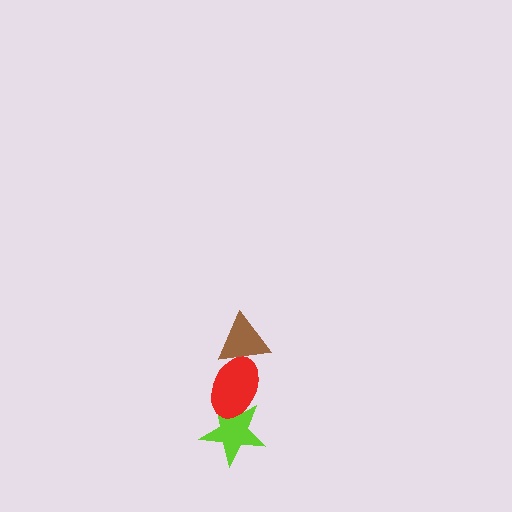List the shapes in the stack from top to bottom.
From top to bottom: the brown triangle, the red ellipse, the lime star.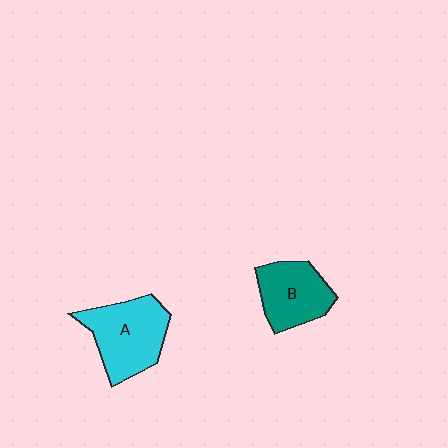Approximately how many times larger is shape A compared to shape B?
Approximately 1.3 times.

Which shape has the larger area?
Shape A (cyan).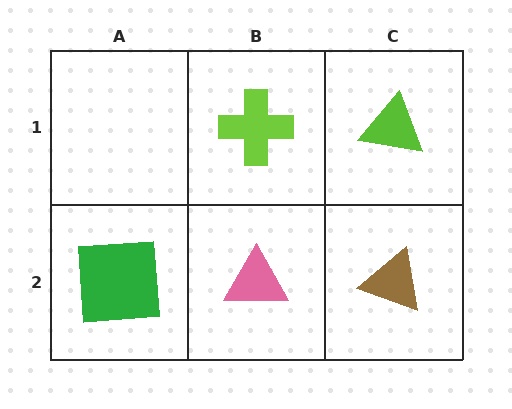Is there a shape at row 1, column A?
No, that cell is empty.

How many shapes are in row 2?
3 shapes.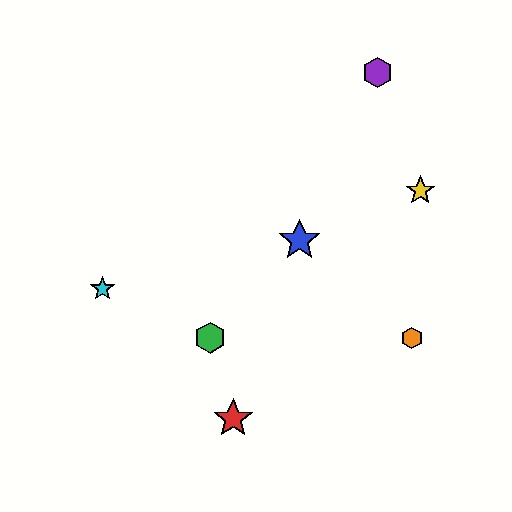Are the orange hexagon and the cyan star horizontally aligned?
No, the orange hexagon is at y≈338 and the cyan star is at y≈289.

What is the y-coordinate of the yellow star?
The yellow star is at y≈191.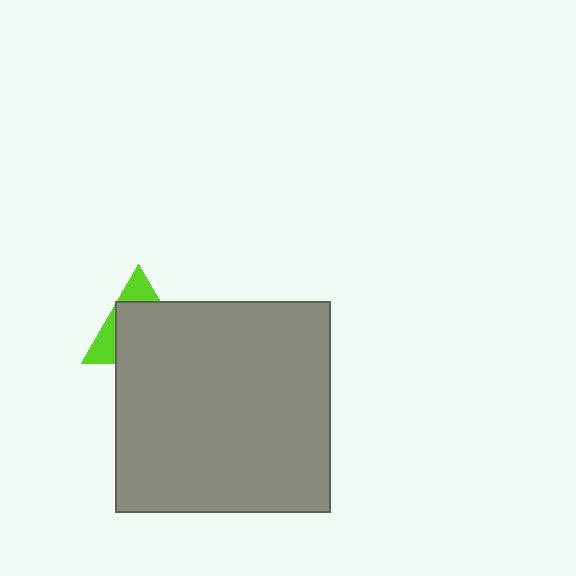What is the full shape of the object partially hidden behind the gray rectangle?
The partially hidden object is a lime triangle.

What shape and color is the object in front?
The object in front is a gray rectangle.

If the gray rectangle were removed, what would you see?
You would see the complete lime triangle.